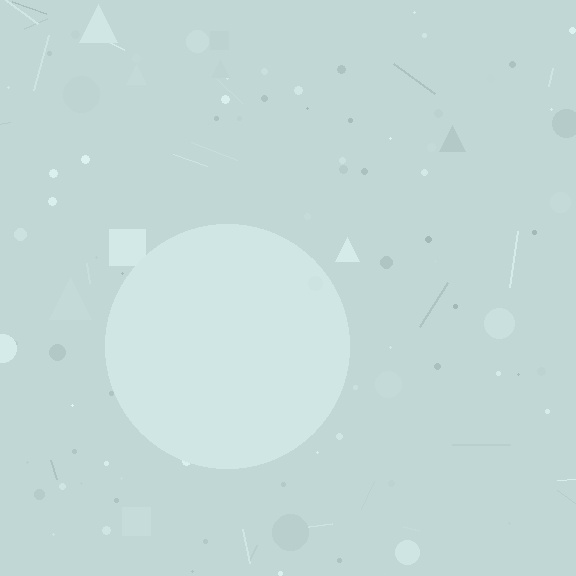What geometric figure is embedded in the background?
A circle is embedded in the background.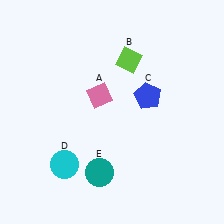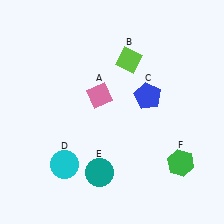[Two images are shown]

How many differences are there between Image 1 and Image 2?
There is 1 difference between the two images.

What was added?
A green hexagon (F) was added in Image 2.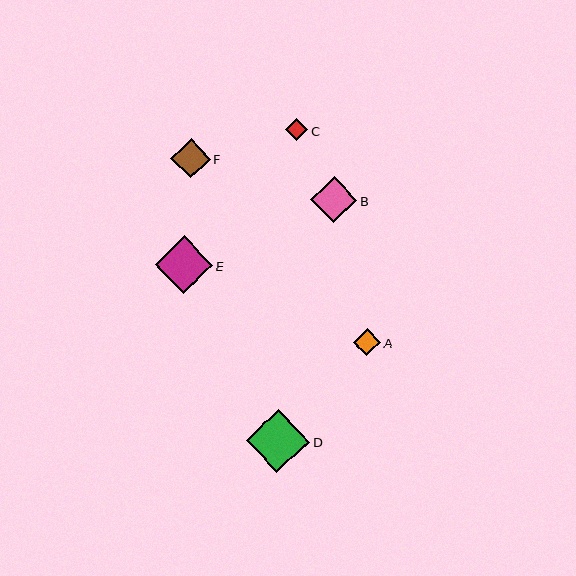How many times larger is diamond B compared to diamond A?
Diamond B is approximately 1.7 times the size of diamond A.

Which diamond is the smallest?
Diamond C is the smallest with a size of approximately 23 pixels.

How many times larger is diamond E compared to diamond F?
Diamond E is approximately 1.5 times the size of diamond F.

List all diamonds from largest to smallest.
From largest to smallest: D, E, B, F, A, C.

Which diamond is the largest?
Diamond D is the largest with a size of approximately 63 pixels.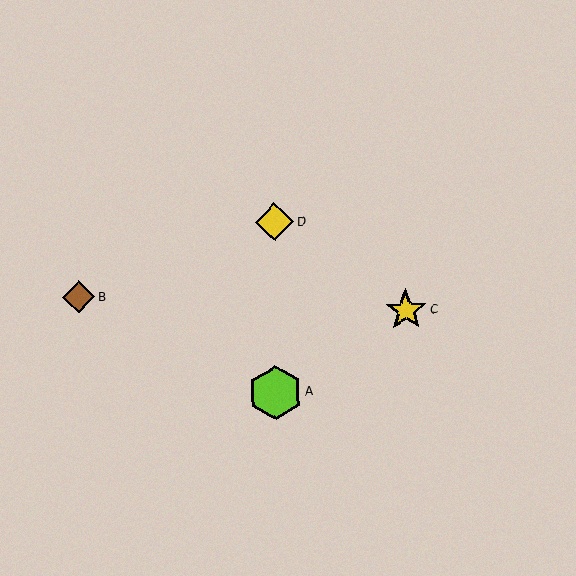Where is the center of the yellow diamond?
The center of the yellow diamond is at (275, 222).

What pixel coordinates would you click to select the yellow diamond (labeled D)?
Click at (275, 222) to select the yellow diamond D.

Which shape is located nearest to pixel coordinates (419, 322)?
The yellow star (labeled C) at (406, 310) is nearest to that location.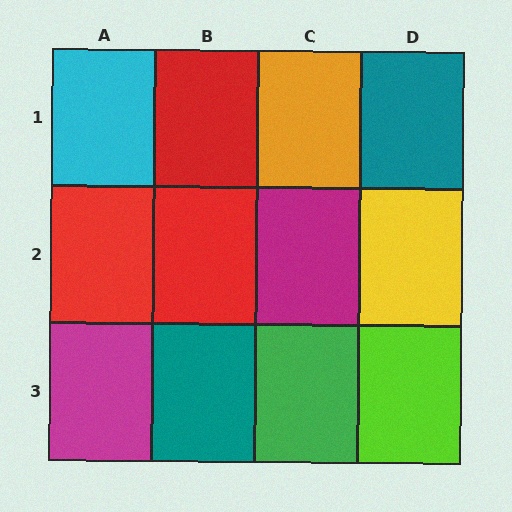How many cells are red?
3 cells are red.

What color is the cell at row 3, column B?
Teal.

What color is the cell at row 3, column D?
Lime.